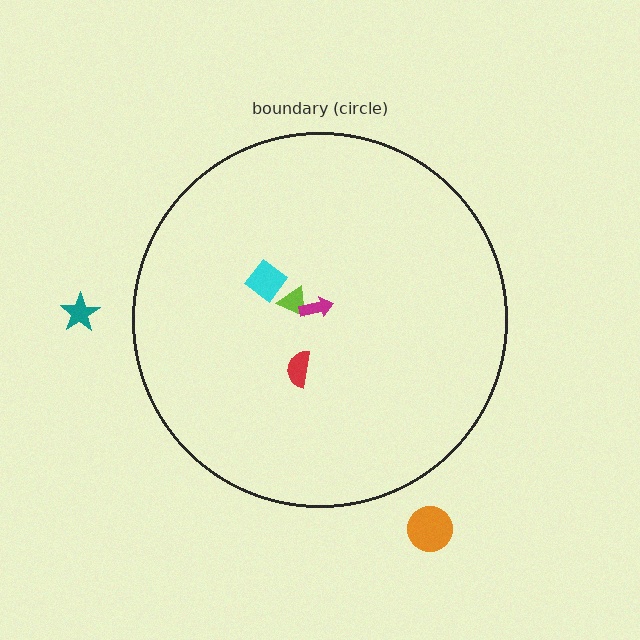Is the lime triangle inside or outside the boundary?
Inside.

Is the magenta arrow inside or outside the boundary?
Inside.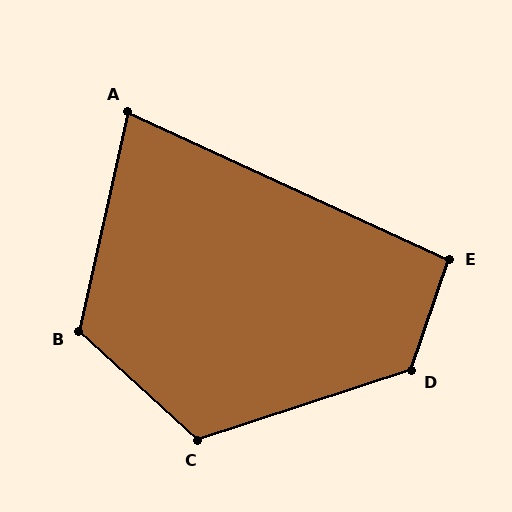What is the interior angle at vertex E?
Approximately 96 degrees (obtuse).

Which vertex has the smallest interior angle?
A, at approximately 78 degrees.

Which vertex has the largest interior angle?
D, at approximately 127 degrees.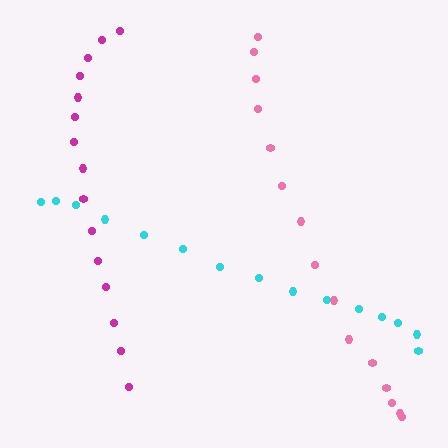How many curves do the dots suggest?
There are 3 distinct paths.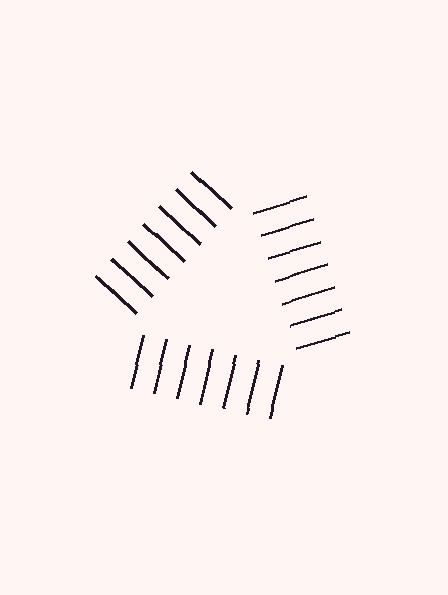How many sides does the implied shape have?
3 sides — the line-ends trace a triangle.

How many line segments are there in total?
21 — 7 along each of the 3 edges.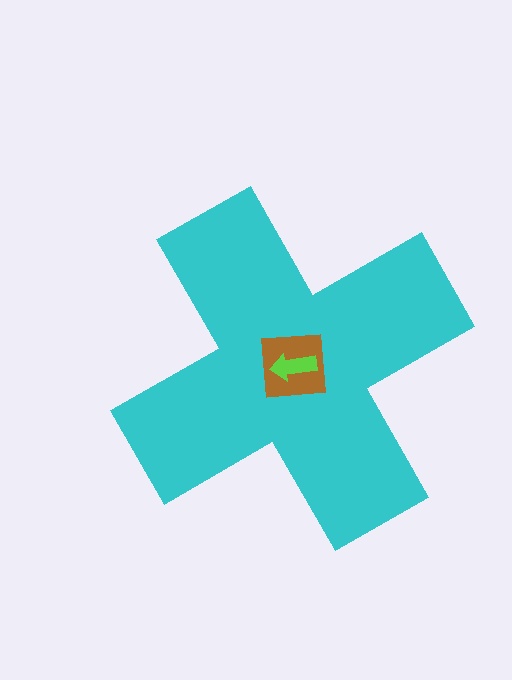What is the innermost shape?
The lime arrow.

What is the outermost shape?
The cyan cross.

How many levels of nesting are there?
3.